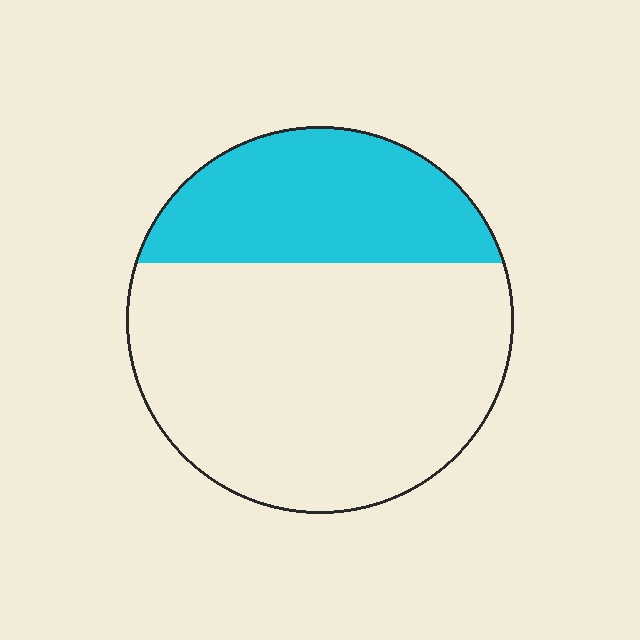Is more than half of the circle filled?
No.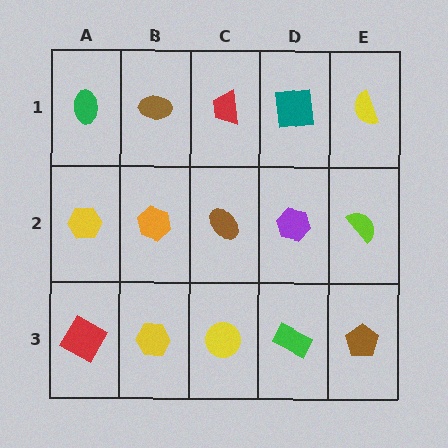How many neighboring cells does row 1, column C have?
3.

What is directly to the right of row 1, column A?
A brown ellipse.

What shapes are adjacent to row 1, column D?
A purple hexagon (row 2, column D), a red trapezoid (row 1, column C), a yellow semicircle (row 1, column E).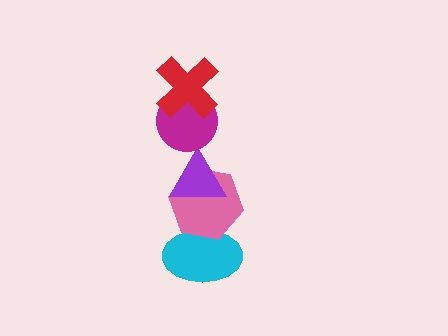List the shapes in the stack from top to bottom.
From top to bottom: the red cross, the magenta circle, the purple triangle, the pink hexagon, the cyan ellipse.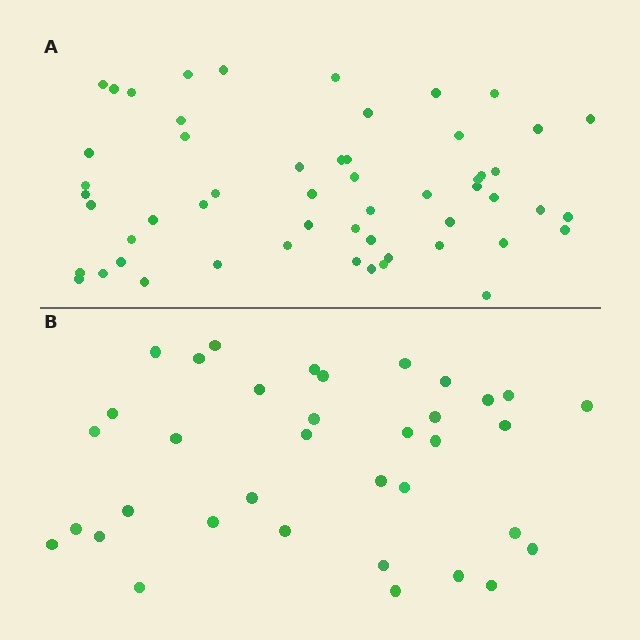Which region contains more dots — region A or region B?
Region A (the top region) has more dots.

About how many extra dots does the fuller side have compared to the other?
Region A has approximately 20 more dots than region B.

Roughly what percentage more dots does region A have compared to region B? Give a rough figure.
About 55% more.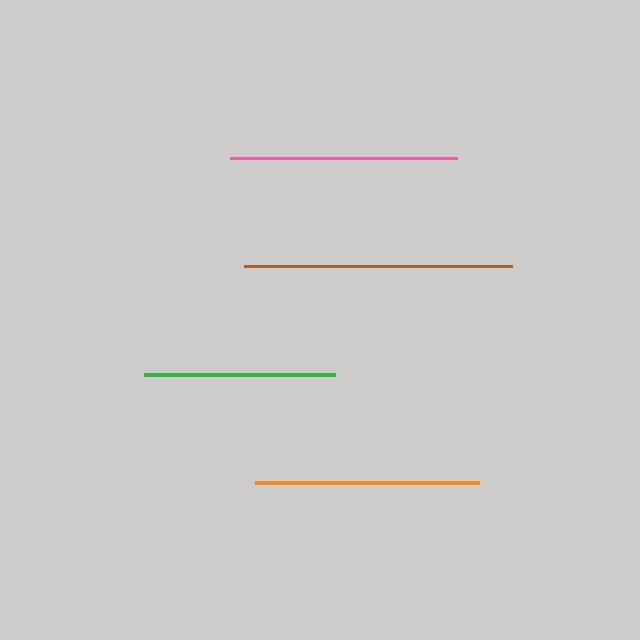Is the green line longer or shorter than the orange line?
The orange line is longer than the green line.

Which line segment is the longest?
The brown line is the longest at approximately 268 pixels.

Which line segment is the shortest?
The green line is the shortest at approximately 190 pixels.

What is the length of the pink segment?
The pink segment is approximately 227 pixels long.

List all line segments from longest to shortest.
From longest to shortest: brown, pink, orange, green.